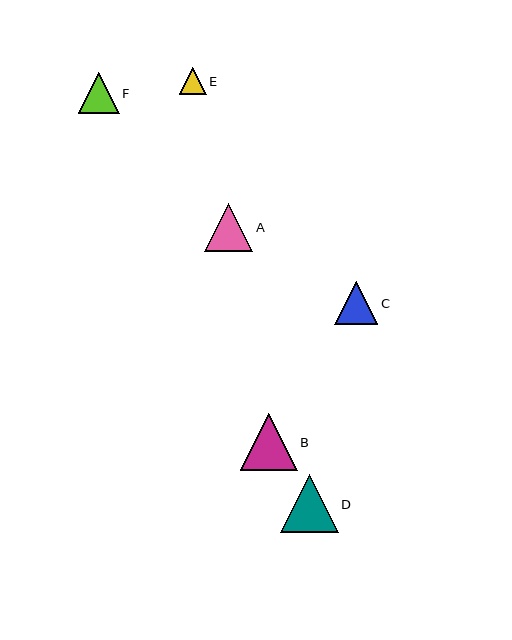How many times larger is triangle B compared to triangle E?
Triangle B is approximately 2.1 times the size of triangle E.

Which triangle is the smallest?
Triangle E is the smallest with a size of approximately 27 pixels.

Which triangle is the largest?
Triangle D is the largest with a size of approximately 58 pixels.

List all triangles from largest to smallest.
From largest to smallest: D, B, A, C, F, E.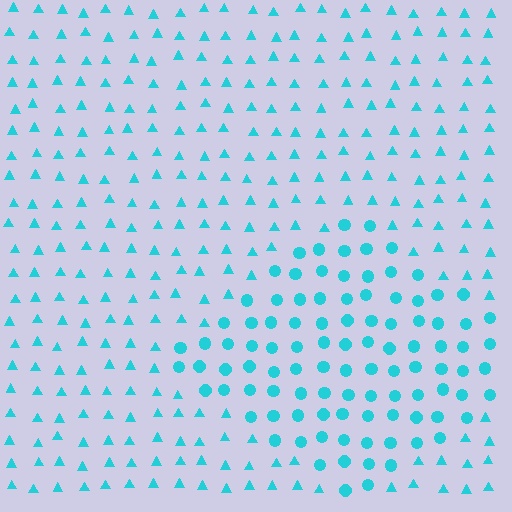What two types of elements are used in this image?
The image uses circles inside the diamond region and triangles outside it.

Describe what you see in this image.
The image is filled with small cyan elements arranged in a uniform grid. A diamond-shaped region contains circles, while the surrounding area contains triangles. The boundary is defined purely by the change in element shape.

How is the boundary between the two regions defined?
The boundary is defined by a change in element shape: circles inside vs. triangles outside. All elements share the same color and spacing.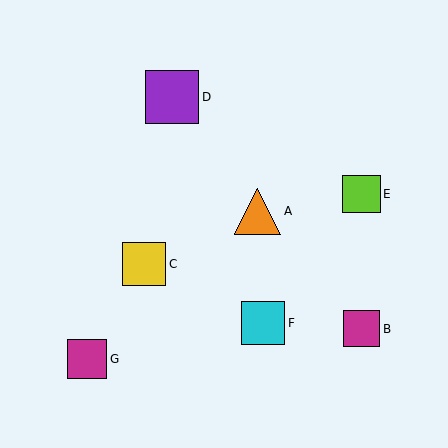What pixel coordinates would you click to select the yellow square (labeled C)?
Click at (144, 264) to select the yellow square C.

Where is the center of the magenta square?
The center of the magenta square is at (87, 359).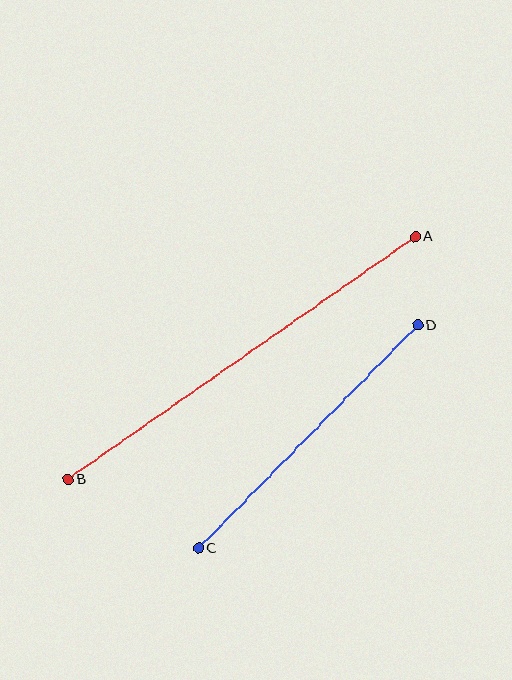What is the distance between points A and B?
The distance is approximately 423 pixels.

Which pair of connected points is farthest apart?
Points A and B are farthest apart.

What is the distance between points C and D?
The distance is approximately 312 pixels.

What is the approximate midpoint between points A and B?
The midpoint is at approximately (242, 358) pixels.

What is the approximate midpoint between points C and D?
The midpoint is at approximately (308, 437) pixels.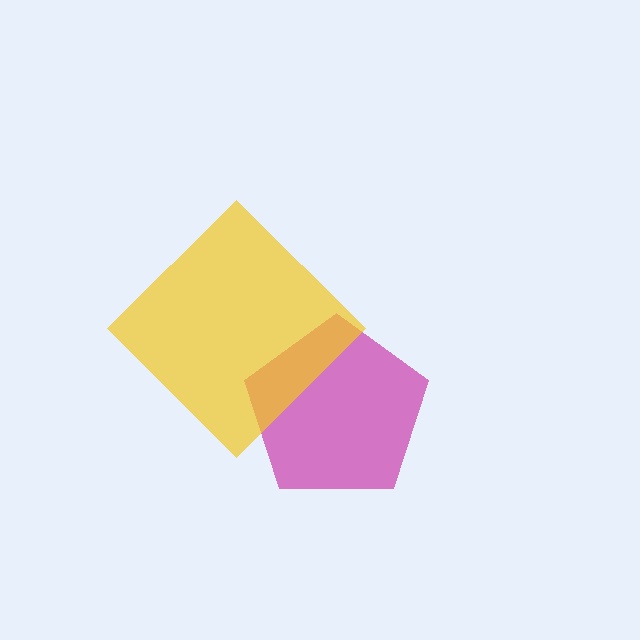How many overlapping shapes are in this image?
There are 2 overlapping shapes in the image.